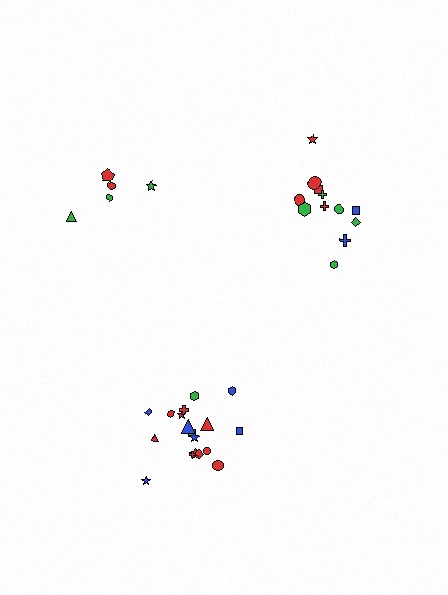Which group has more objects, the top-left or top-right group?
The top-right group.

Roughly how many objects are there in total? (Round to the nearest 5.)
Roughly 35 objects in total.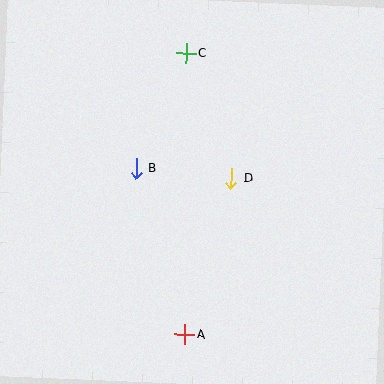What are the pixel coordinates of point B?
Point B is at (136, 168).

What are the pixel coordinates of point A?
Point A is at (185, 334).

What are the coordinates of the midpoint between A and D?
The midpoint between A and D is at (208, 256).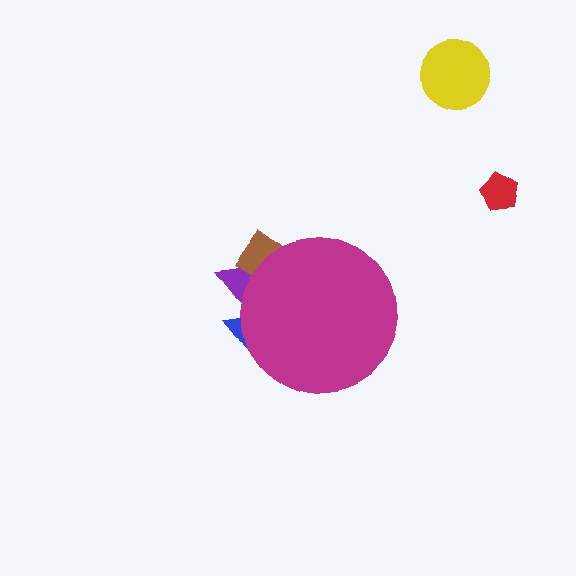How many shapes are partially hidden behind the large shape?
3 shapes are partially hidden.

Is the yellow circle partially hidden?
No, the yellow circle is fully visible.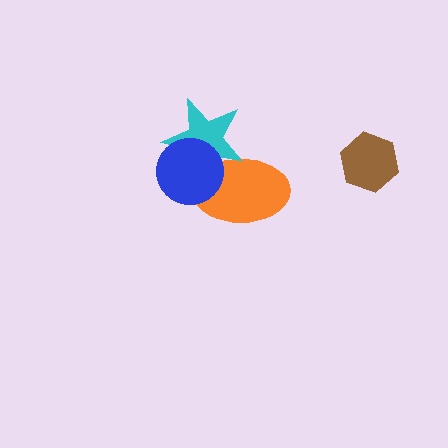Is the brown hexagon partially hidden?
No, no other shape covers it.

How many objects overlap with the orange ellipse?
2 objects overlap with the orange ellipse.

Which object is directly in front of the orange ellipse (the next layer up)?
The cyan star is directly in front of the orange ellipse.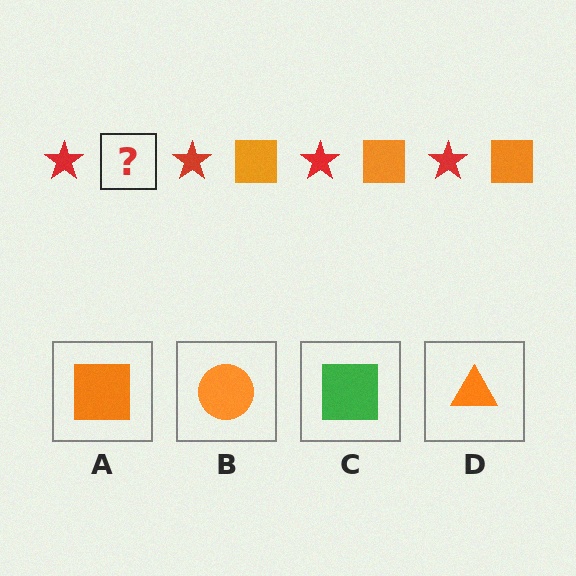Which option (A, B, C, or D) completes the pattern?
A.